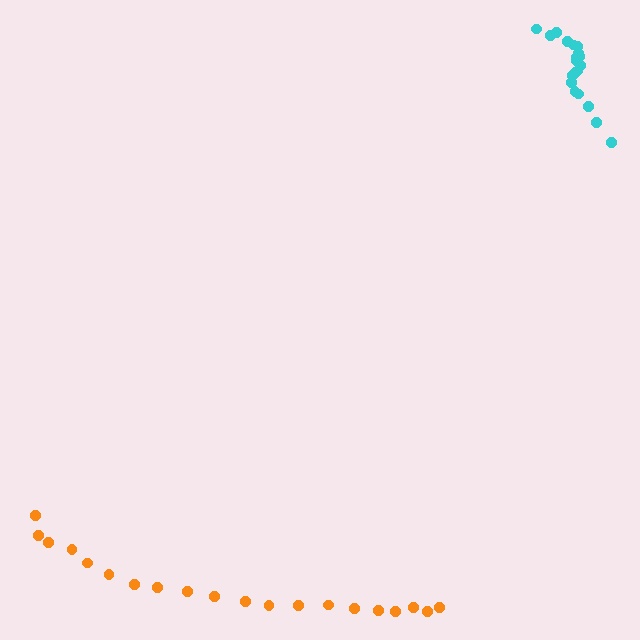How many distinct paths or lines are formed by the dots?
There are 2 distinct paths.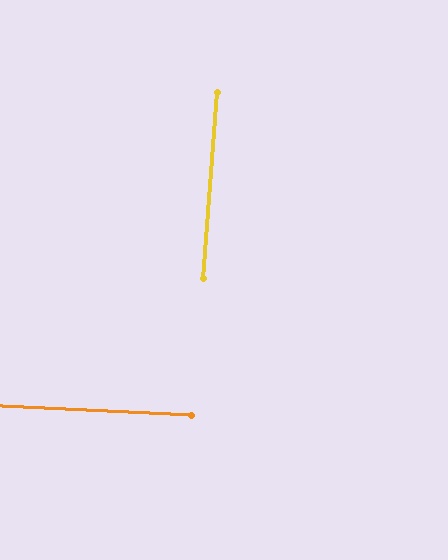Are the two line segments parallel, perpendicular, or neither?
Perpendicular — they meet at approximately 88°.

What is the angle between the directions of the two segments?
Approximately 88 degrees.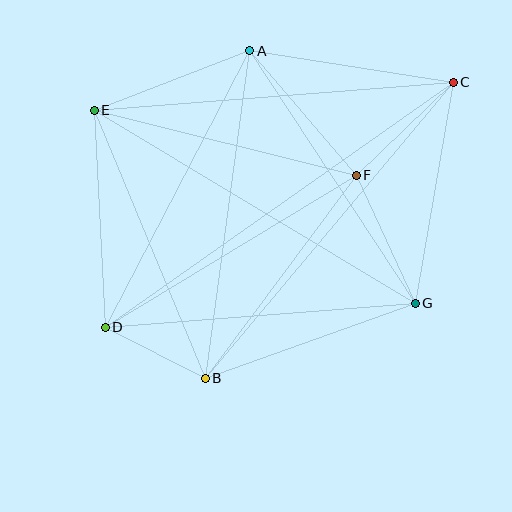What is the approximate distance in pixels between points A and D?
The distance between A and D is approximately 312 pixels.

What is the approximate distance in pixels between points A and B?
The distance between A and B is approximately 331 pixels.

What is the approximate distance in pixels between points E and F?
The distance between E and F is approximately 270 pixels.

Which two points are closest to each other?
Points B and D are closest to each other.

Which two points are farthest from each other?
Points C and D are farthest from each other.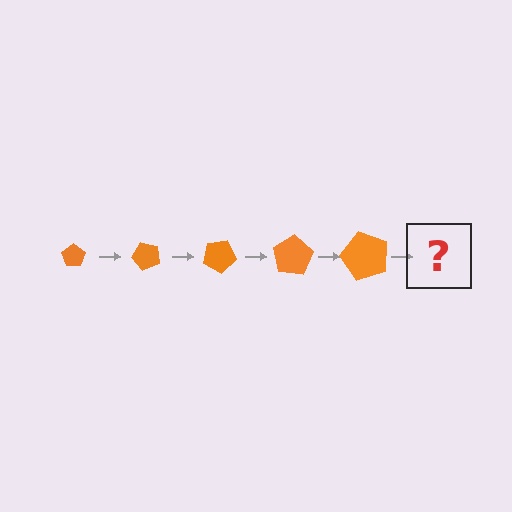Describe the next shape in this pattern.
It should be a pentagon, larger than the previous one and rotated 250 degrees from the start.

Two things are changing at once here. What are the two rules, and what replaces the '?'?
The two rules are that the pentagon grows larger each step and it rotates 50 degrees each step. The '?' should be a pentagon, larger than the previous one and rotated 250 degrees from the start.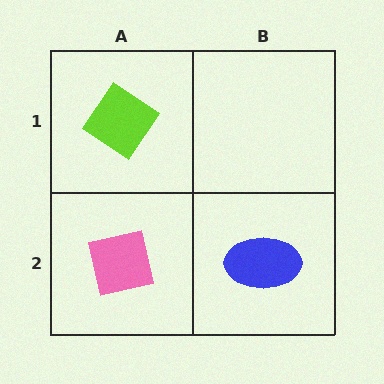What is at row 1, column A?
A lime diamond.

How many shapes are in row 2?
2 shapes.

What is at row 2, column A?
A pink square.